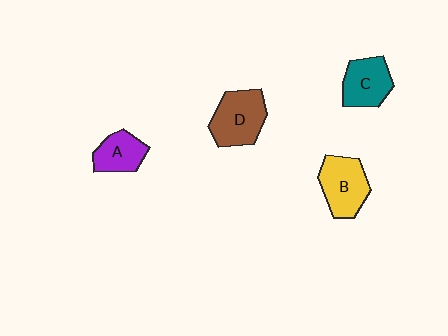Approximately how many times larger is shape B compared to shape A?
Approximately 1.4 times.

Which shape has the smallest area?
Shape A (purple).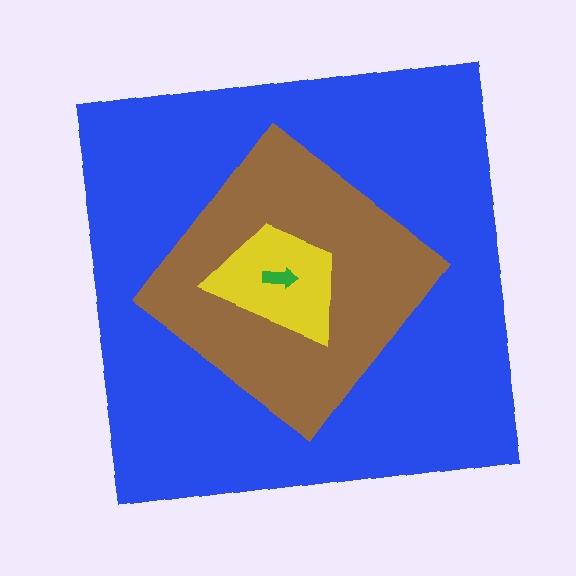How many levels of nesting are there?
4.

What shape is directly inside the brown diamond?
The yellow trapezoid.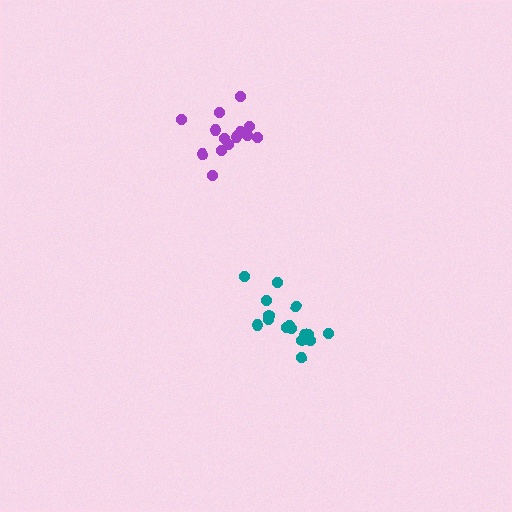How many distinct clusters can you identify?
There are 2 distinct clusters.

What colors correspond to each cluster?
The clusters are colored: purple, teal.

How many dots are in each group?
Group 1: 14 dots, Group 2: 16 dots (30 total).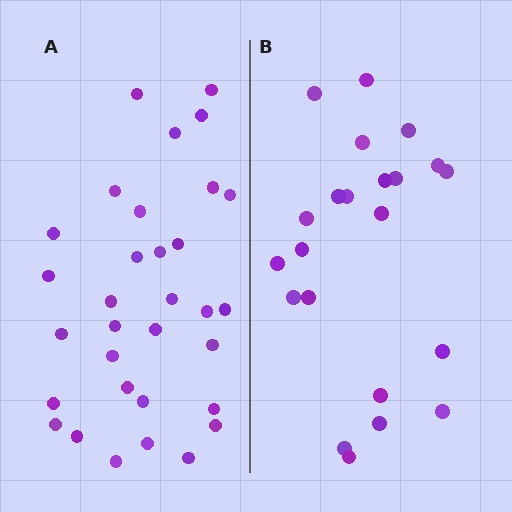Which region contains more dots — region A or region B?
Region A (the left region) has more dots.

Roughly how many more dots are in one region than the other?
Region A has roughly 10 or so more dots than region B.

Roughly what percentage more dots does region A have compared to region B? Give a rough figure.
About 45% more.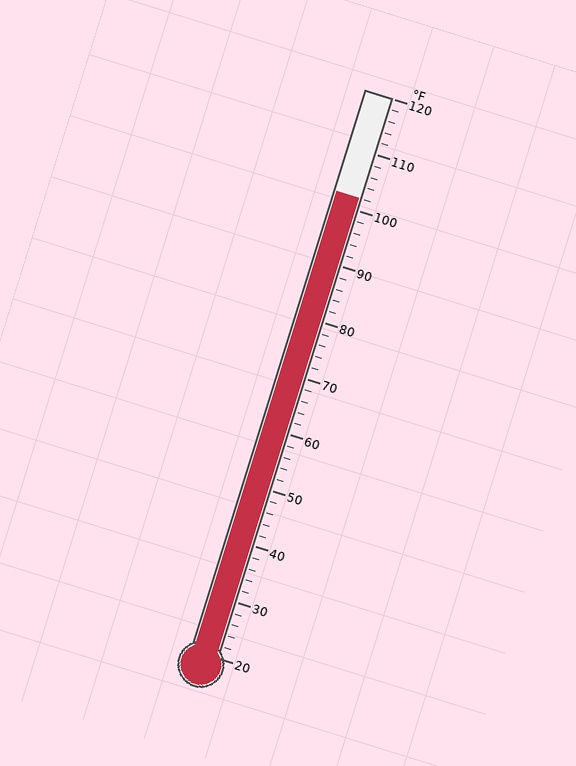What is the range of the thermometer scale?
The thermometer scale ranges from 20°F to 120°F.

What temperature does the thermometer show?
The thermometer shows approximately 102°F.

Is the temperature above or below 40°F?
The temperature is above 40°F.